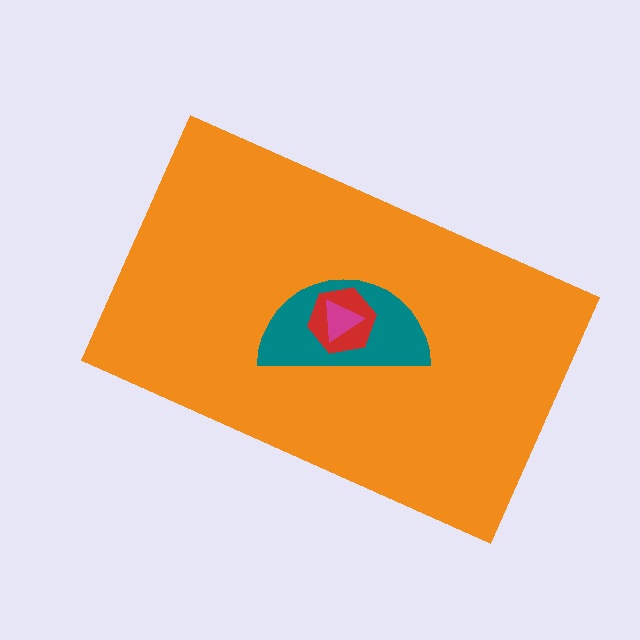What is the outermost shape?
The orange rectangle.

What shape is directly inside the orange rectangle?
The teal semicircle.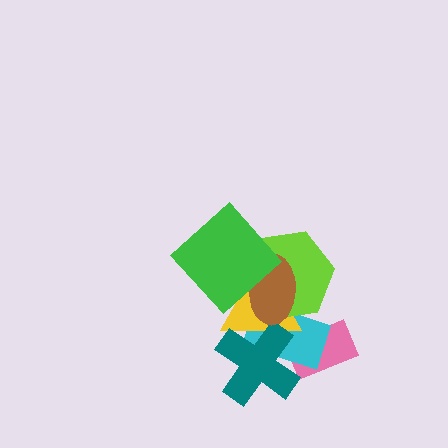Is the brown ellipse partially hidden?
Yes, it is partially covered by another shape.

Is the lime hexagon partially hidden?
Yes, it is partially covered by another shape.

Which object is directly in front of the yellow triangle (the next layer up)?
The teal cross is directly in front of the yellow triangle.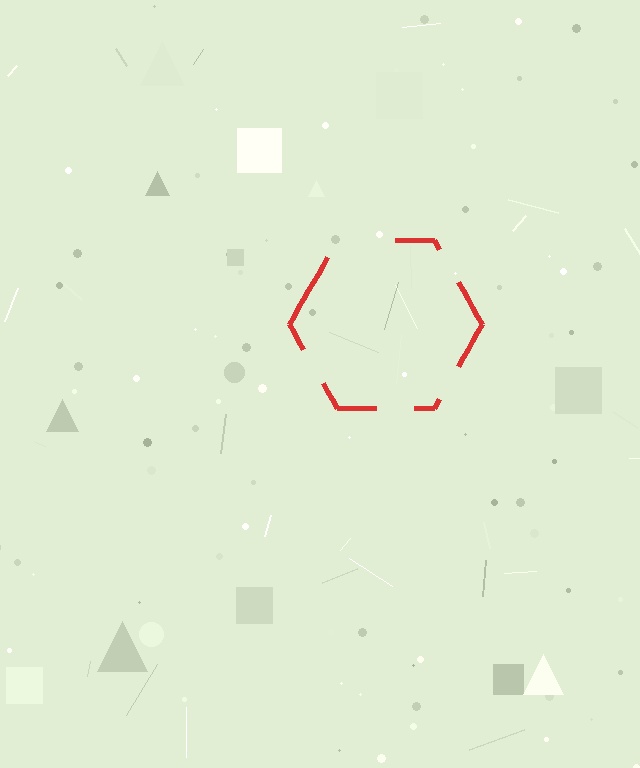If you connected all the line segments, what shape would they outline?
They would outline a hexagon.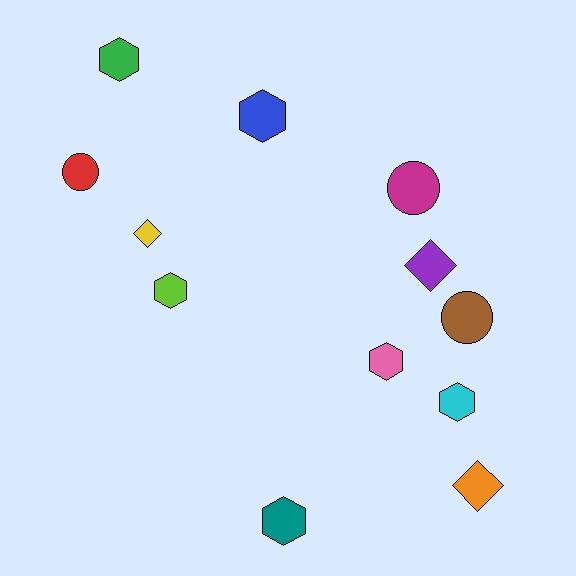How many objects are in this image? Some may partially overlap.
There are 12 objects.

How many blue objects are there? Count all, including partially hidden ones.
There is 1 blue object.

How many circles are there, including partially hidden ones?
There are 3 circles.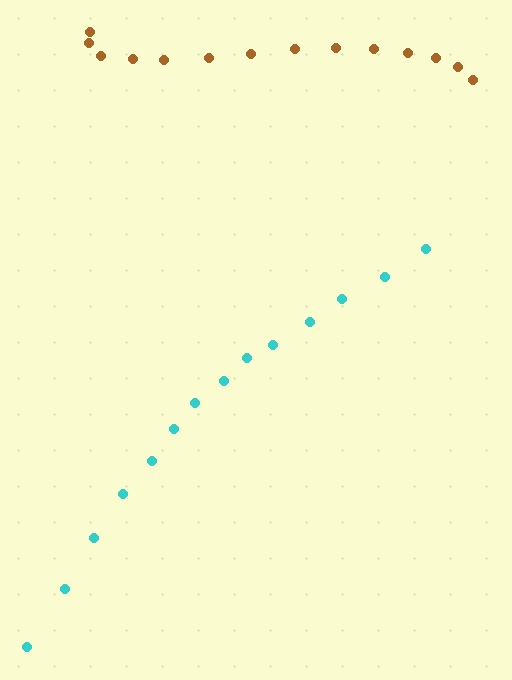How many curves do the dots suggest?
There are 2 distinct paths.